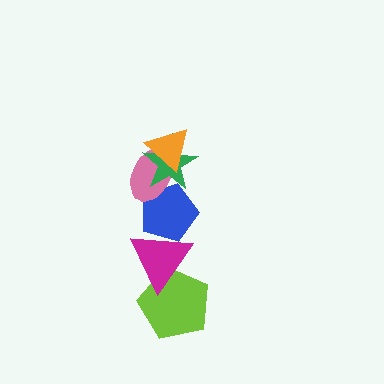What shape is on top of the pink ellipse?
The green star is on top of the pink ellipse.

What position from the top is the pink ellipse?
The pink ellipse is 3rd from the top.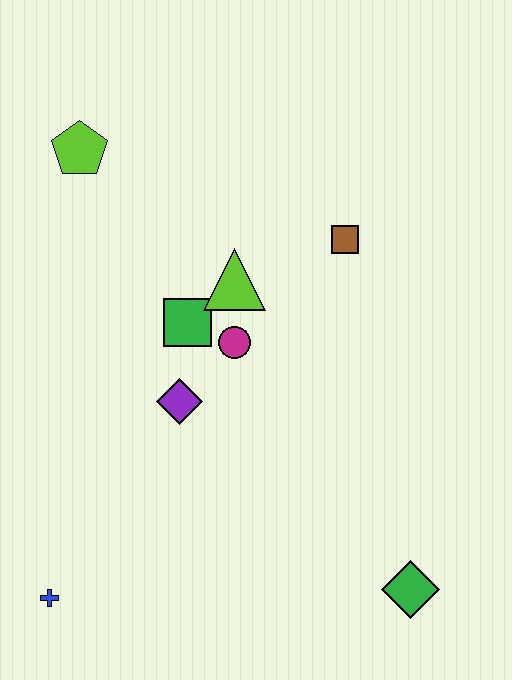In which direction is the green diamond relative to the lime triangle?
The green diamond is below the lime triangle.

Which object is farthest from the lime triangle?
The blue cross is farthest from the lime triangle.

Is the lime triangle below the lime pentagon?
Yes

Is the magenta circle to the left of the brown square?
Yes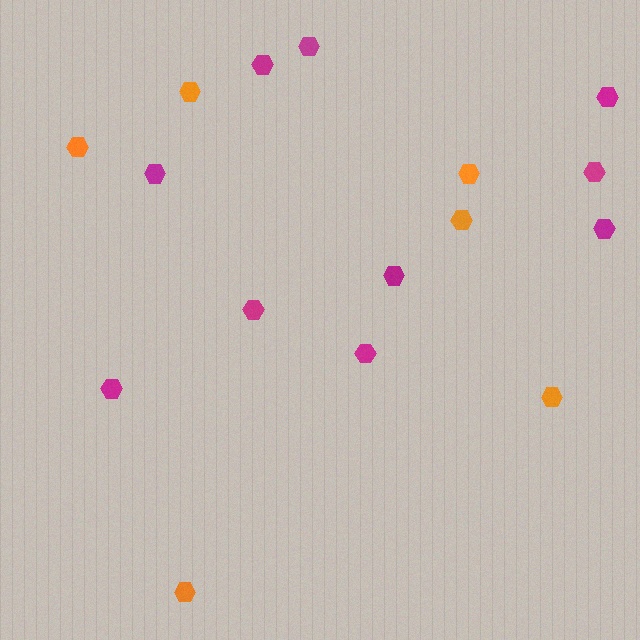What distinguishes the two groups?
There are 2 groups: one group of magenta hexagons (10) and one group of orange hexagons (6).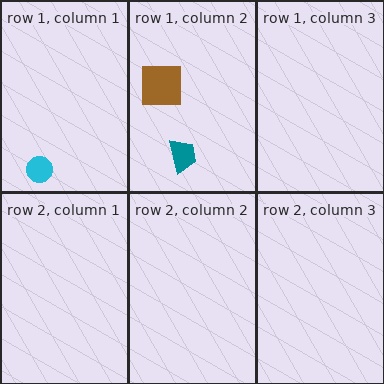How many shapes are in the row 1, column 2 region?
2.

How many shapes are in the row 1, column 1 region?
1.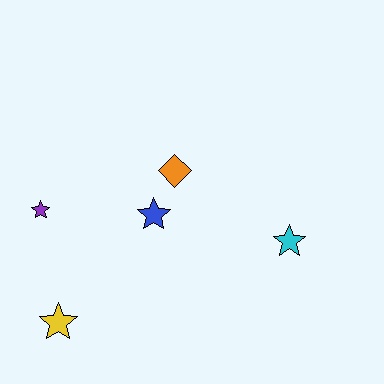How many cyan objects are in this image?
There is 1 cyan object.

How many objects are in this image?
There are 5 objects.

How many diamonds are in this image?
There is 1 diamond.